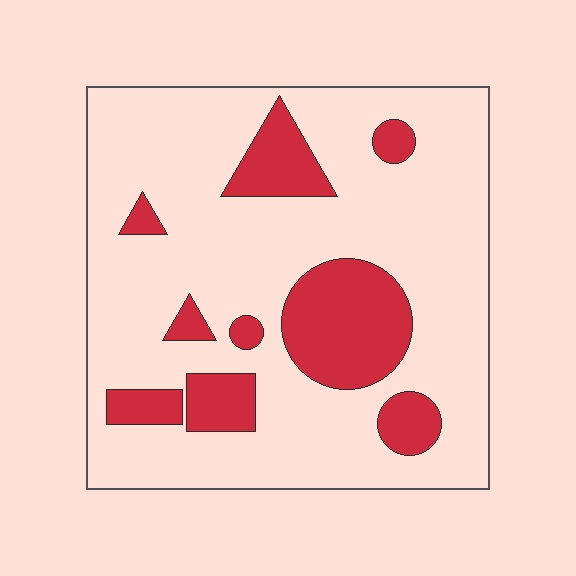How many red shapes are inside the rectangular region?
9.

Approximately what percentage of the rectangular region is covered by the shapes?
Approximately 20%.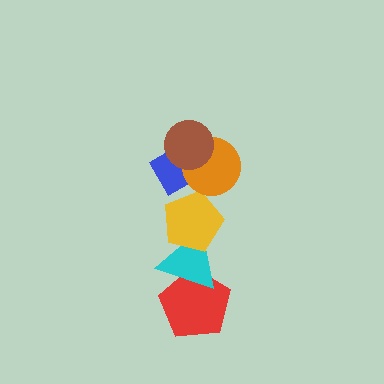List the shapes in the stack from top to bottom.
From top to bottom: the brown circle, the orange circle, the blue rectangle, the yellow pentagon, the cyan triangle, the red pentagon.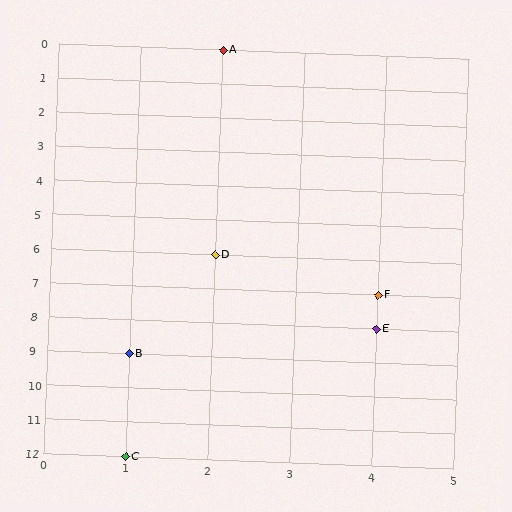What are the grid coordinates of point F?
Point F is at grid coordinates (4, 7).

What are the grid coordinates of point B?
Point B is at grid coordinates (1, 9).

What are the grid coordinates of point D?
Point D is at grid coordinates (2, 6).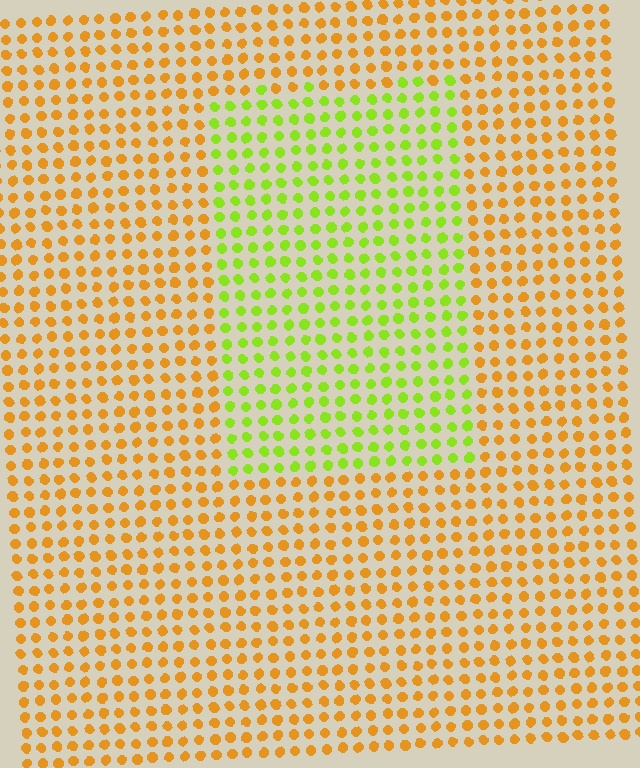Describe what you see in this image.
The image is filled with small orange elements in a uniform arrangement. A rectangle-shaped region is visible where the elements are tinted to a slightly different hue, forming a subtle color boundary.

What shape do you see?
I see a rectangle.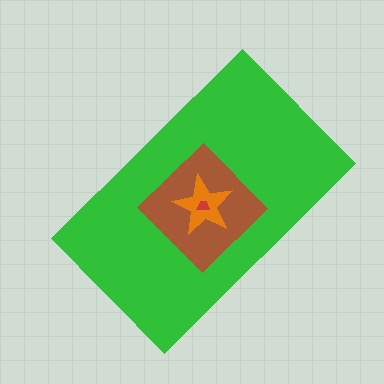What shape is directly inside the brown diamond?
The orange star.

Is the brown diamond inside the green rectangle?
Yes.